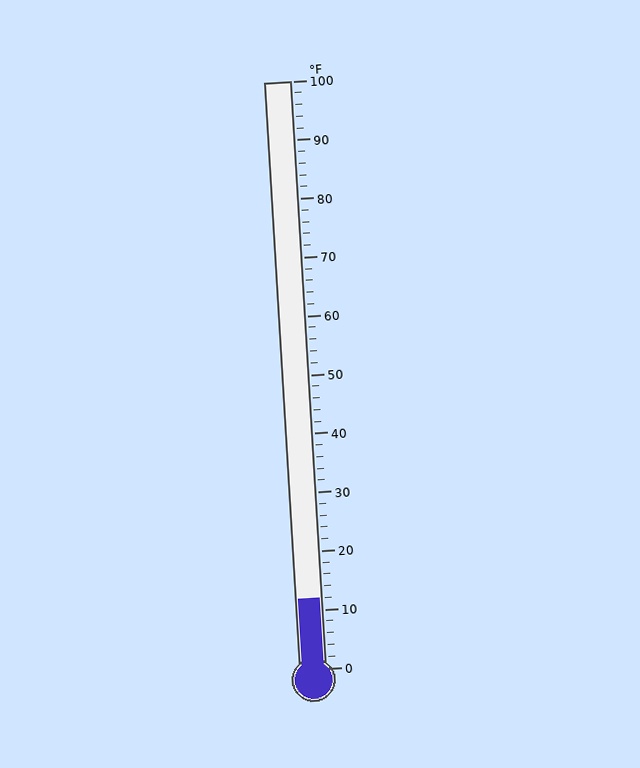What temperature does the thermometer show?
The thermometer shows approximately 12°F.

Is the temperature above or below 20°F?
The temperature is below 20°F.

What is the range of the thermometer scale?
The thermometer scale ranges from 0°F to 100°F.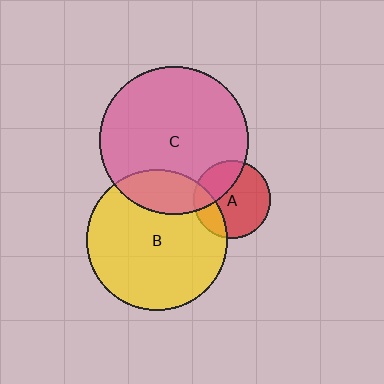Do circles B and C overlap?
Yes.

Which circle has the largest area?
Circle C (pink).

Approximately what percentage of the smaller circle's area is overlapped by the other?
Approximately 20%.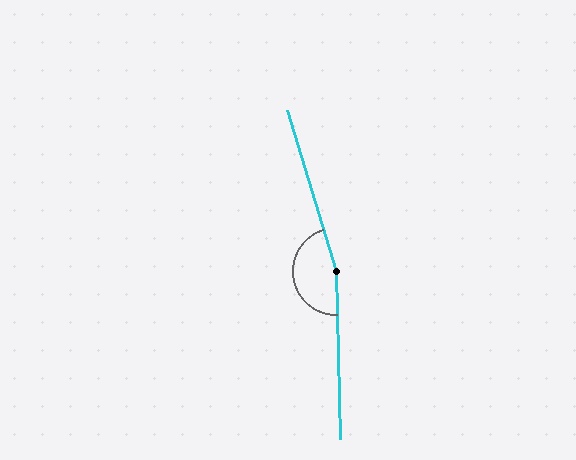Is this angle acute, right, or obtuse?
It is obtuse.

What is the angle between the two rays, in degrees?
Approximately 164 degrees.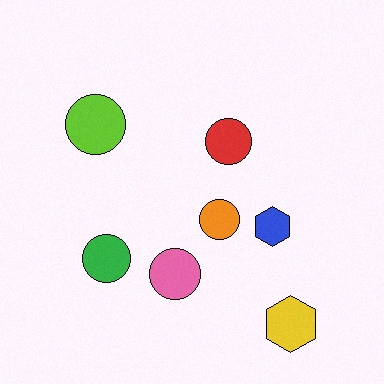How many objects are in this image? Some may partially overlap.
There are 7 objects.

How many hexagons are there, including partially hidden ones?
There are 2 hexagons.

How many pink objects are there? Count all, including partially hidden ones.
There is 1 pink object.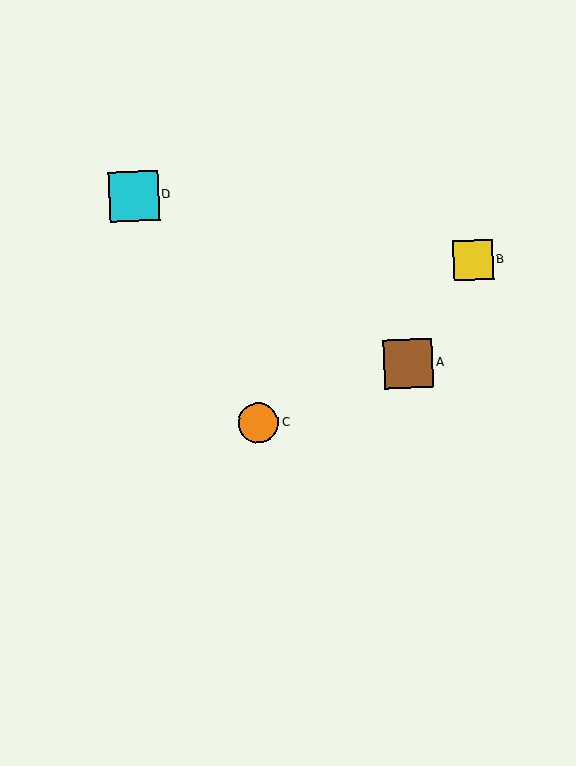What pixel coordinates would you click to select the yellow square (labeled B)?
Click at (473, 260) to select the yellow square B.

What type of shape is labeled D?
Shape D is a cyan square.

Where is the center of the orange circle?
The center of the orange circle is at (259, 423).